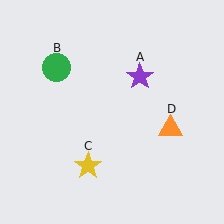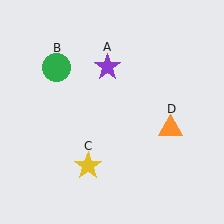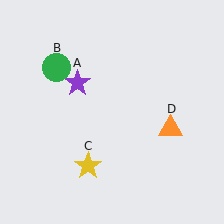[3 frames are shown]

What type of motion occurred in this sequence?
The purple star (object A) rotated counterclockwise around the center of the scene.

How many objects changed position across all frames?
1 object changed position: purple star (object A).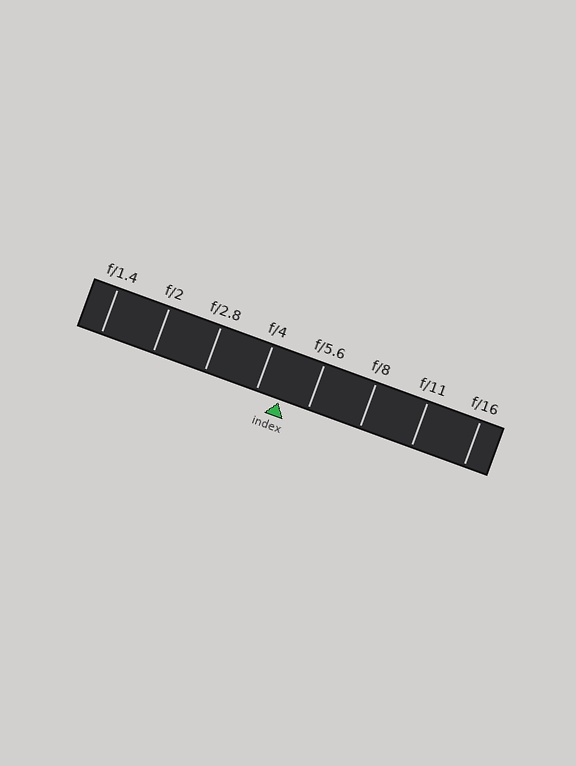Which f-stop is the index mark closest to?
The index mark is closest to f/4.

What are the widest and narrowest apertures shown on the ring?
The widest aperture shown is f/1.4 and the narrowest is f/16.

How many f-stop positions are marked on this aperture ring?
There are 8 f-stop positions marked.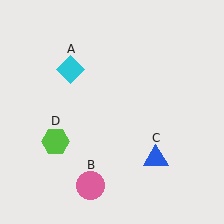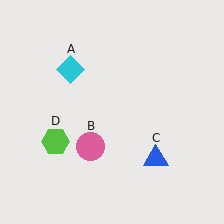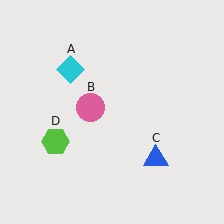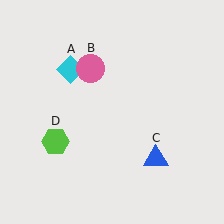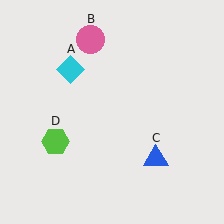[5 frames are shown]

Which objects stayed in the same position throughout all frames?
Cyan diamond (object A) and blue triangle (object C) and lime hexagon (object D) remained stationary.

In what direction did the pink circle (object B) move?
The pink circle (object B) moved up.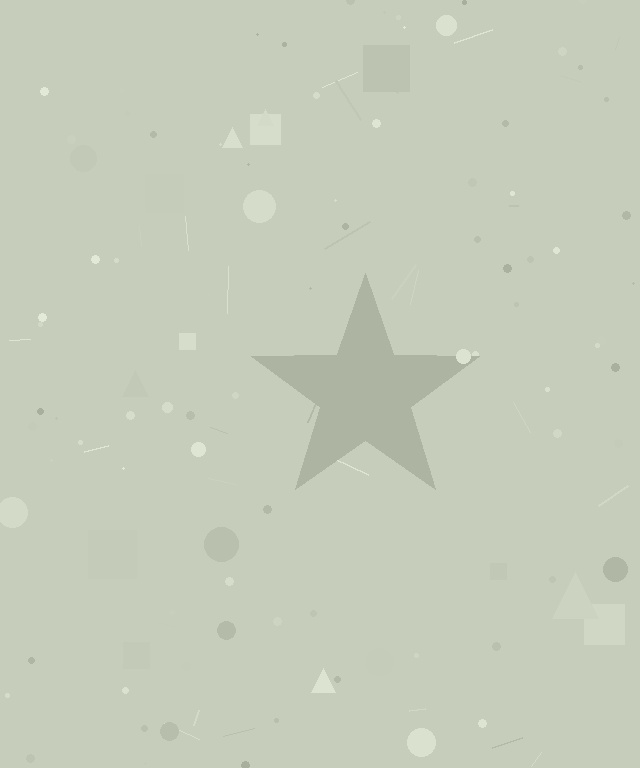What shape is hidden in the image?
A star is hidden in the image.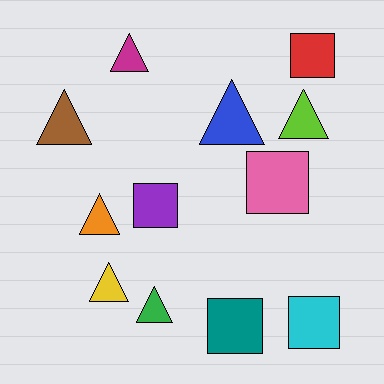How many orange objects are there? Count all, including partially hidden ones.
There is 1 orange object.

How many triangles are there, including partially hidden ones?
There are 7 triangles.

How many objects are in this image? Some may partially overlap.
There are 12 objects.